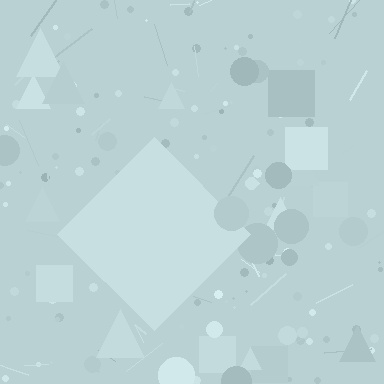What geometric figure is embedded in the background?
A diamond is embedded in the background.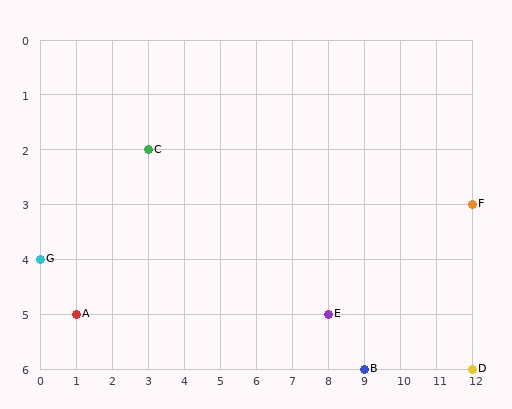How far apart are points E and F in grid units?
Points E and F are 4 columns and 2 rows apart (about 4.5 grid units diagonally).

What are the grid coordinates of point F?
Point F is at grid coordinates (12, 3).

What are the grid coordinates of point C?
Point C is at grid coordinates (3, 2).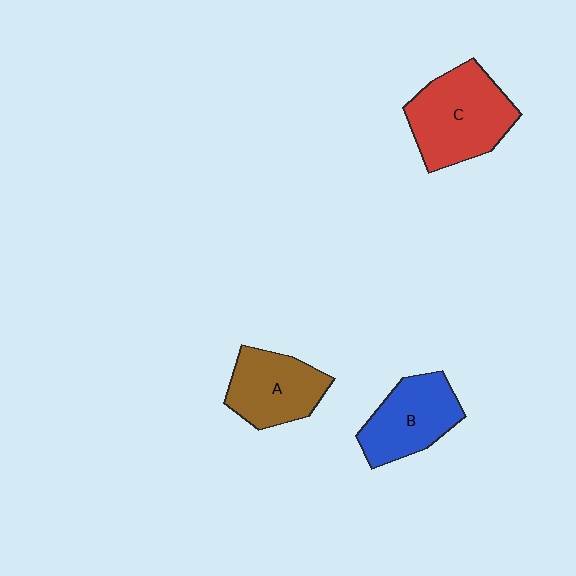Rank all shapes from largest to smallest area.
From largest to smallest: C (red), B (blue), A (brown).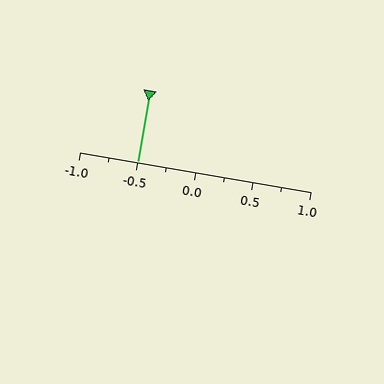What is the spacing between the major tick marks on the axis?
The major ticks are spaced 0.5 apart.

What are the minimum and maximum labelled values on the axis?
The axis runs from -1.0 to 1.0.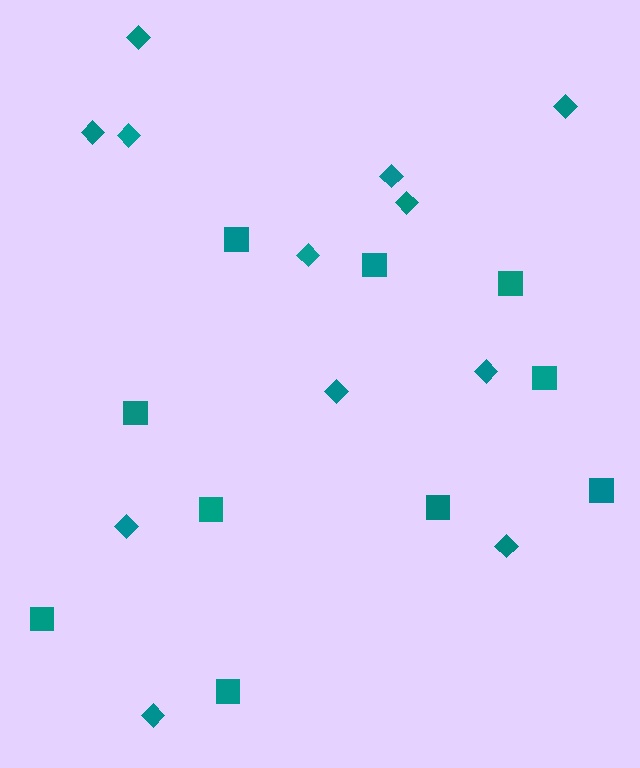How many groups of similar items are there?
There are 2 groups: one group of diamonds (12) and one group of squares (10).